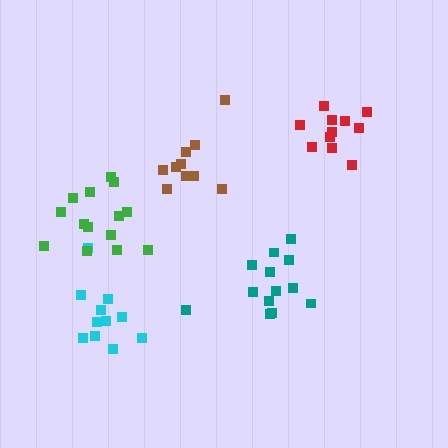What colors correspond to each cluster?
The clusters are colored: teal, cyan, red, green, brown.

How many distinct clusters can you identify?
There are 5 distinct clusters.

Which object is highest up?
The red cluster is topmost.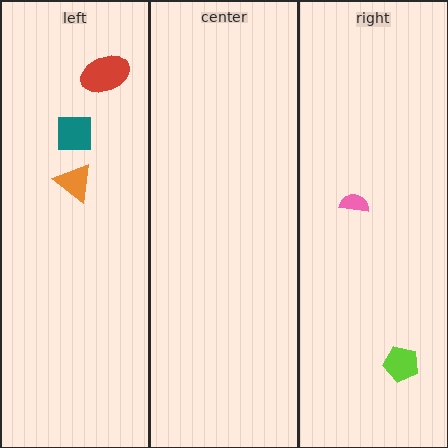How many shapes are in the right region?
2.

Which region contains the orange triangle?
The left region.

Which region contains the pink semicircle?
The right region.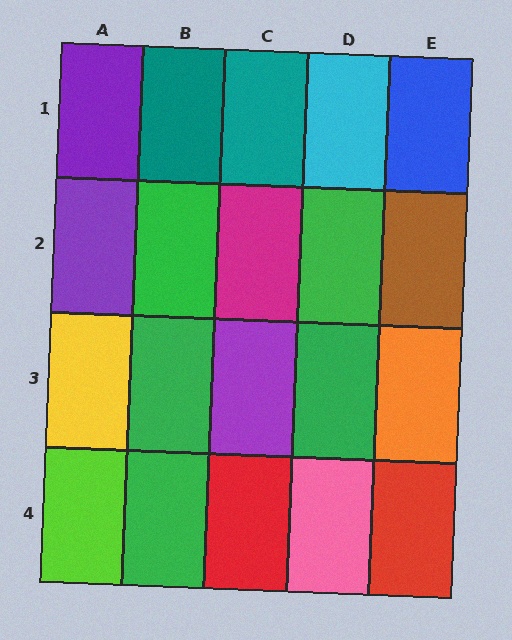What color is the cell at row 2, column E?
Brown.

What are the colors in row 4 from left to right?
Lime, green, red, pink, red.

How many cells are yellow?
1 cell is yellow.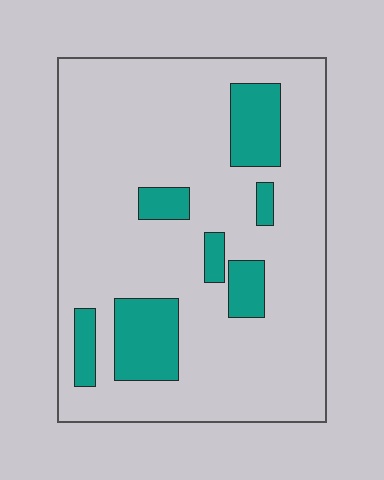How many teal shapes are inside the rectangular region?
7.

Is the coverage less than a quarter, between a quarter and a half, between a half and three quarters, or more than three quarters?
Less than a quarter.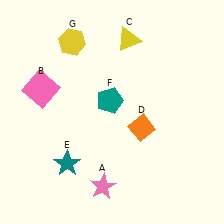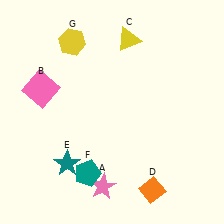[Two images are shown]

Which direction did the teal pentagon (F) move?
The teal pentagon (F) moved down.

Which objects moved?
The objects that moved are: the orange diamond (D), the teal pentagon (F).